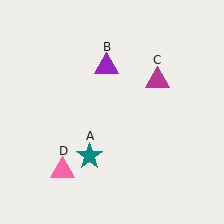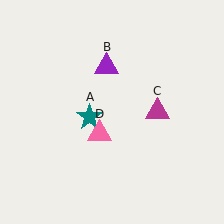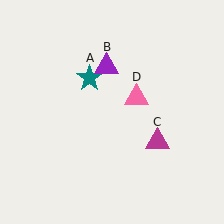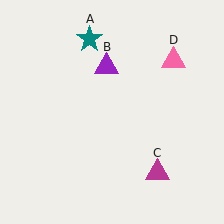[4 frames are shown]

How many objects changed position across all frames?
3 objects changed position: teal star (object A), magenta triangle (object C), pink triangle (object D).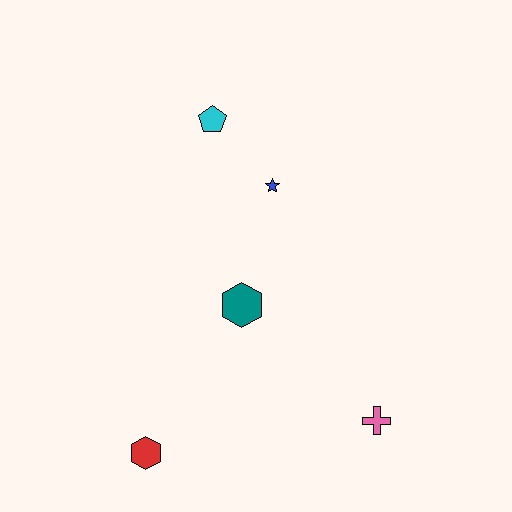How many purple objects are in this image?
There are no purple objects.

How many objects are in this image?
There are 5 objects.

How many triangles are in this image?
There are no triangles.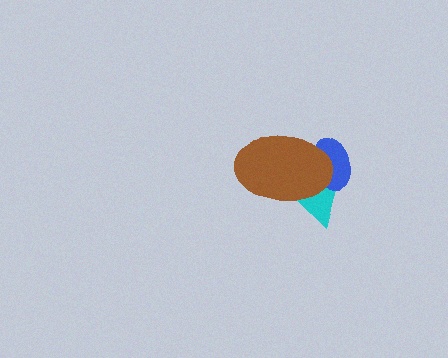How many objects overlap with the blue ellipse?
2 objects overlap with the blue ellipse.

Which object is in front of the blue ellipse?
The brown ellipse is in front of the blue ellipse.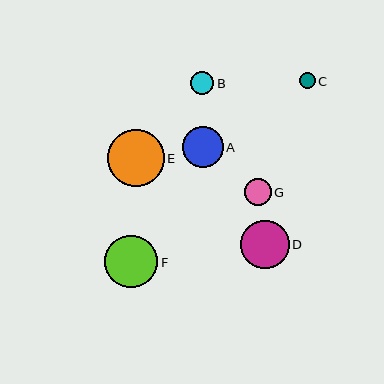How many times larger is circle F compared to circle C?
Circle F is approximately 3.3 times the size of circle C.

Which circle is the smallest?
Circle C is the smallest with a size of approximately 16 pixels.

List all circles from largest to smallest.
From largest to smallest: E, F, D, A, G, B, C.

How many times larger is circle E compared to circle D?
Circle E is approximately 1.2 times the size of circle D.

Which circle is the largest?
Circle E is the largest with a size of approximately 57 pixels.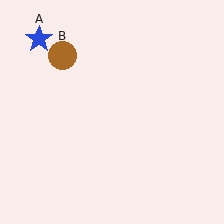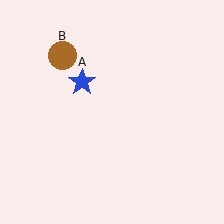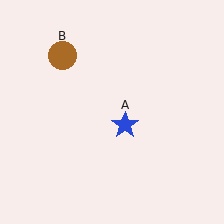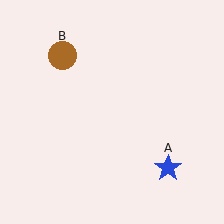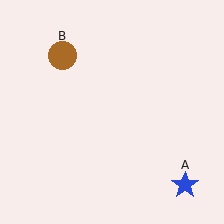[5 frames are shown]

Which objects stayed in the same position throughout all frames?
Brown circle (object B) remained stationary.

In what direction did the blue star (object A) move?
The blue star (object A) moved down and to the right.